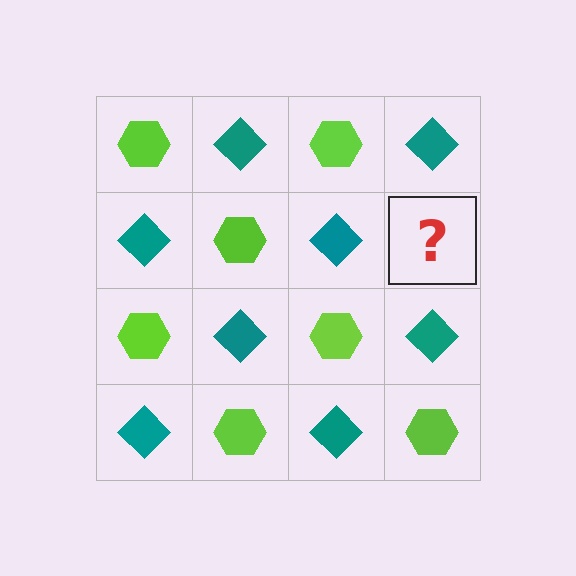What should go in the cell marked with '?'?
The missing cell should contain a lime hexagon.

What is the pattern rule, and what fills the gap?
The rule is that it alternates lime hexagon and teal diamond in a checkerboard pattern. The gap should be filled with a lime hexagon.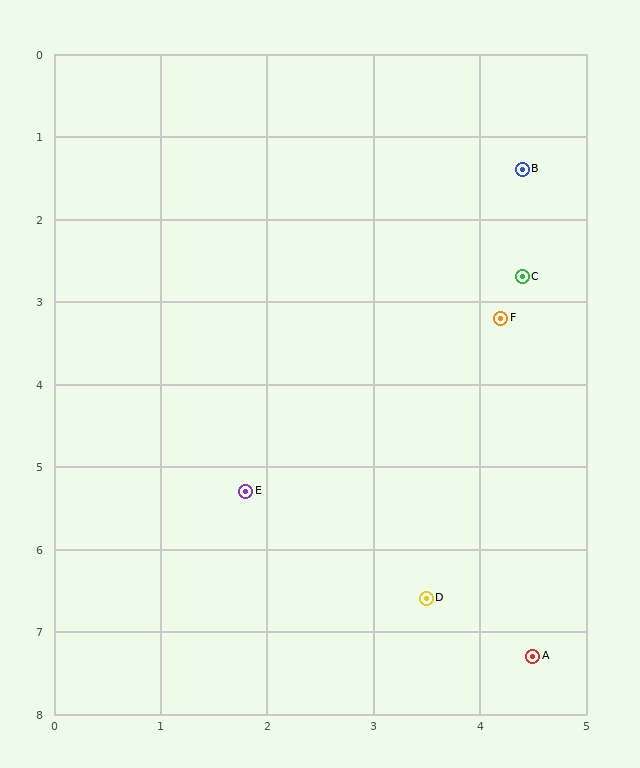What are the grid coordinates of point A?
Point A is at approximately (4.5, 7.3).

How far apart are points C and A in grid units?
Points C and A are about 4.6 grid units apart.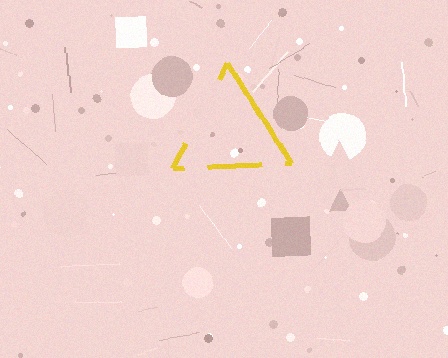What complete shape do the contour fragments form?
The contour fragments form a triangle.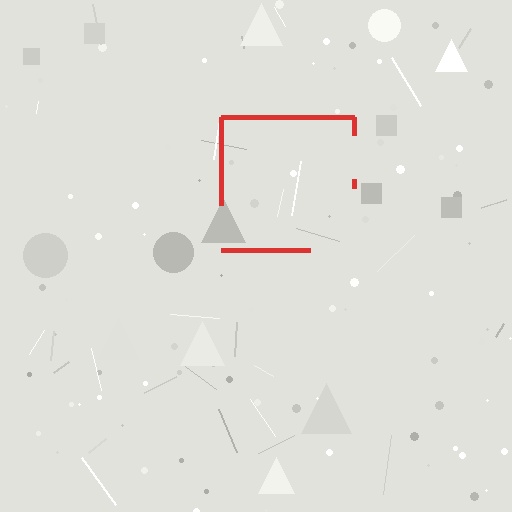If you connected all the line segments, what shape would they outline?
They would outline a square.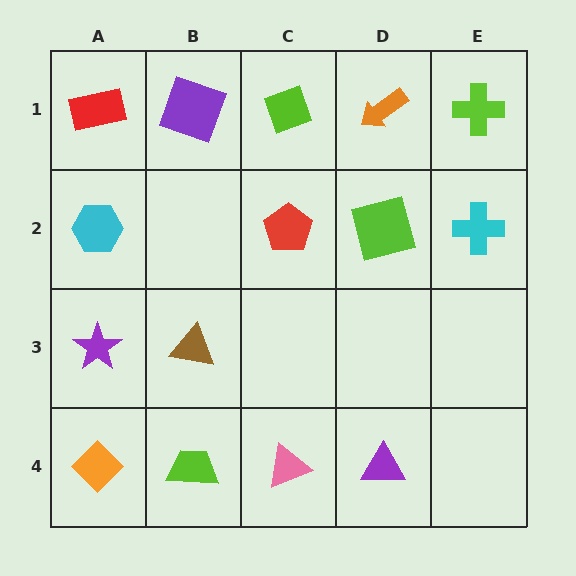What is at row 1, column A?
A red rectangle.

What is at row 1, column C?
A lime diamond.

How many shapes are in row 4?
4 shapes.